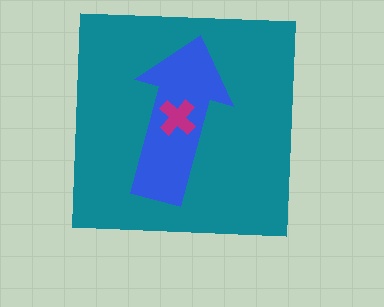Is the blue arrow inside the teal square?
Yes.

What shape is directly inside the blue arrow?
The magenta cross.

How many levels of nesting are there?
3.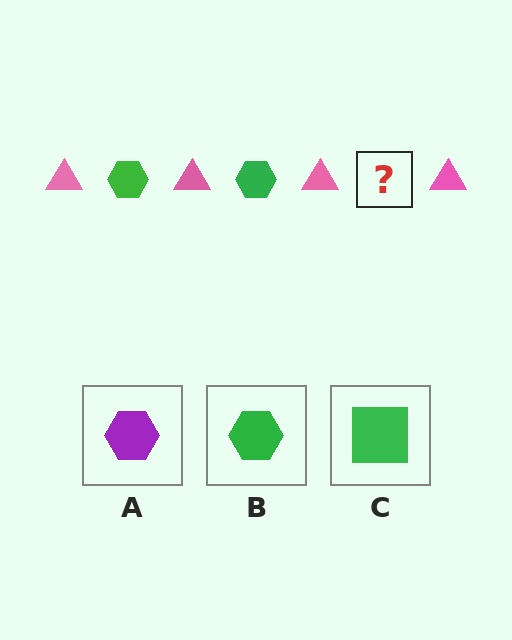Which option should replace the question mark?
Option B.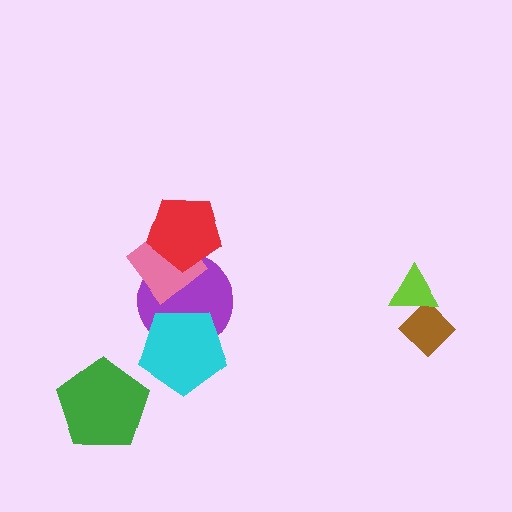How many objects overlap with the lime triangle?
1 object overlaps with the lime triangle.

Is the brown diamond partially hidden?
Yes, it is partially covered by another shape.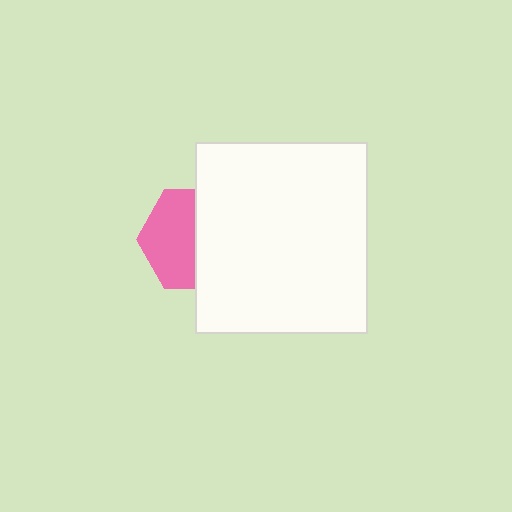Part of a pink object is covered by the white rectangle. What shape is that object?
It is a hexagon.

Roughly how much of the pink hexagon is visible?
About half of it is visible (roughly 53%).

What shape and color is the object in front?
The object in front is a white rectangle.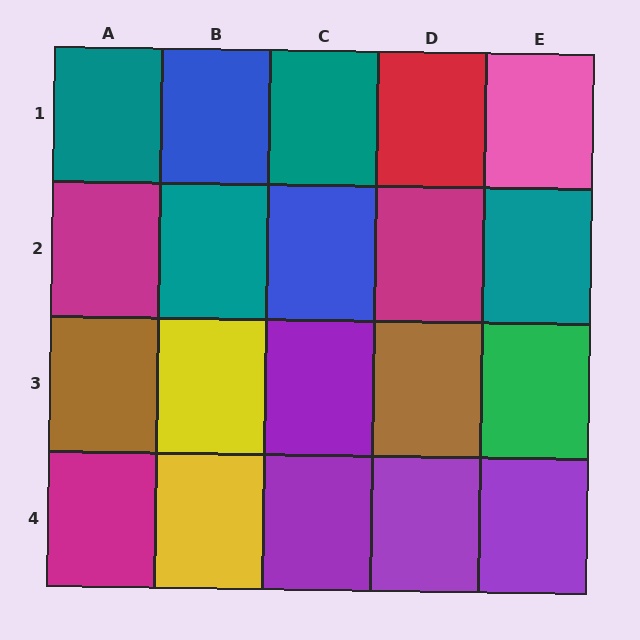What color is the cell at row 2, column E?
Teal.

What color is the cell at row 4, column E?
Purple.